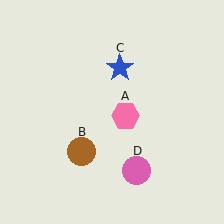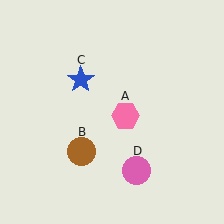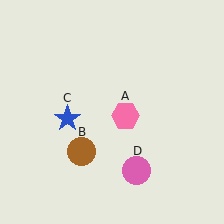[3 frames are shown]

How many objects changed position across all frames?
1 object changed position: blue star (object C).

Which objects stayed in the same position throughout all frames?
Pink hexagon (object A) and brown circle (object B) and pink circle (object D) remained stationary.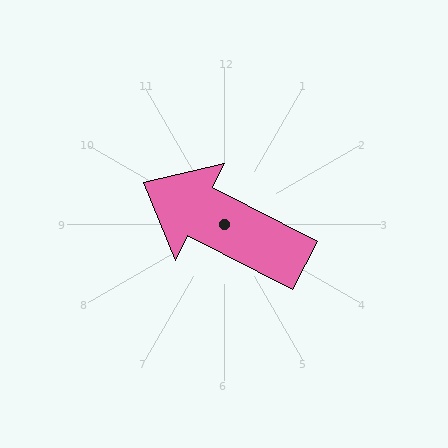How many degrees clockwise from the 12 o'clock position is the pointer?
Approximately 297 degrees.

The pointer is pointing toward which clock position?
Roughly 10 o'clock.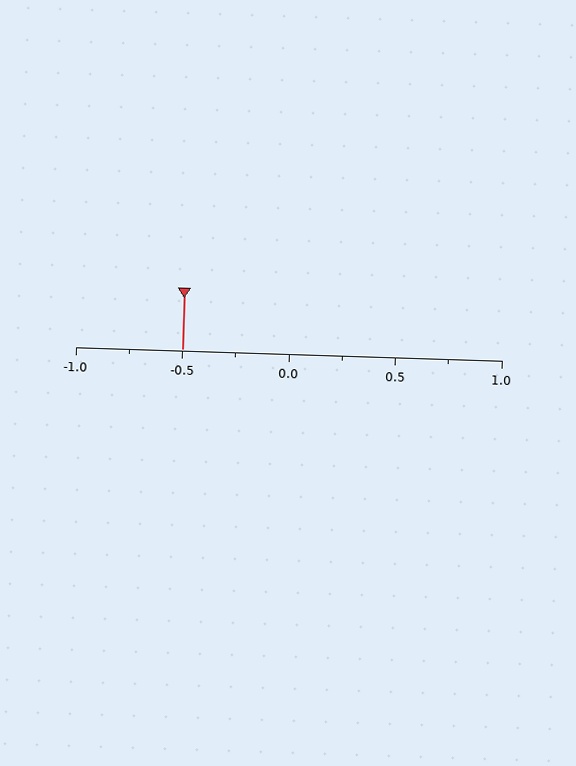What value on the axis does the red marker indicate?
The marker indicates approximately -0.5.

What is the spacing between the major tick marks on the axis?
The major ticks are spaced 0.5 apart.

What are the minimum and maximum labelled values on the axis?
The axis runs from -1.0 to 1.0.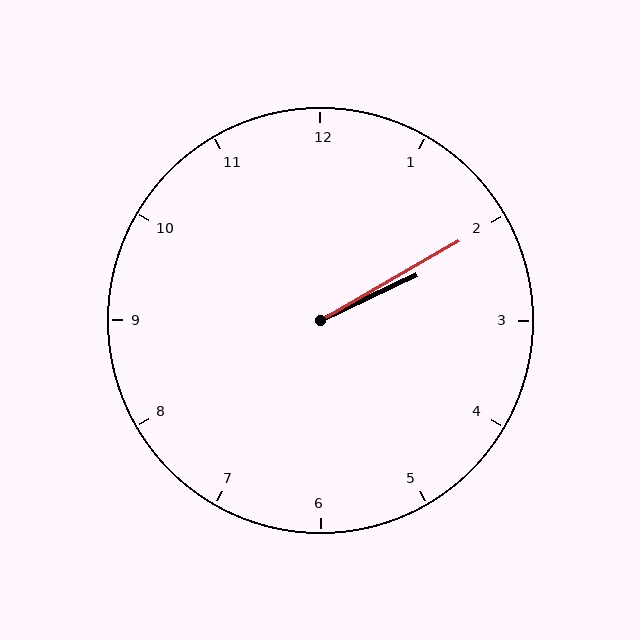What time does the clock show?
2:10.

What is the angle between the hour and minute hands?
Approximately 5 degrees.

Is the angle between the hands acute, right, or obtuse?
It is acute.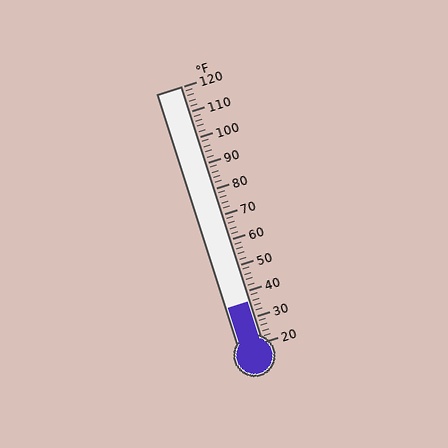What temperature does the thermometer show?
The thermometer shows approximately 36°F.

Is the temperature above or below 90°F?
The temperature is below 90°F.